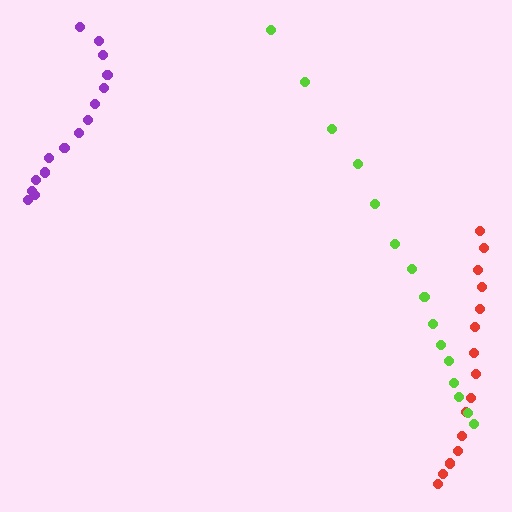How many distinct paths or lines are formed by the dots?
There are 3 distinct paths.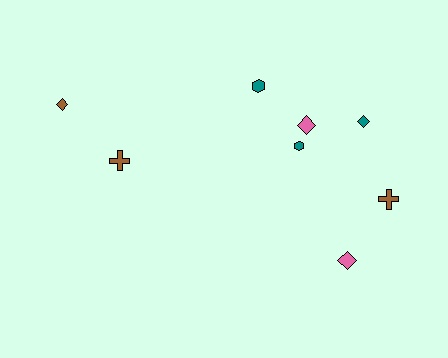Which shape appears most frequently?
Diamond, with 4 objects.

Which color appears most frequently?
Teal, with 3 objects.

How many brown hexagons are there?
There are no brown hexagons.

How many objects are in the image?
There are 8 objects.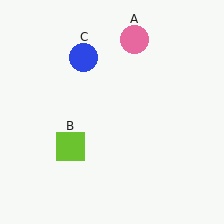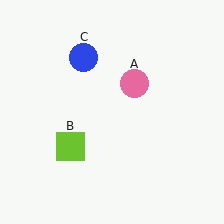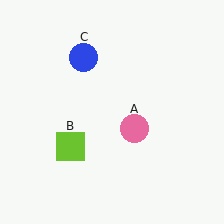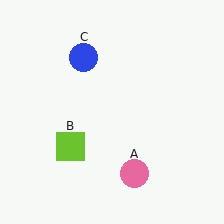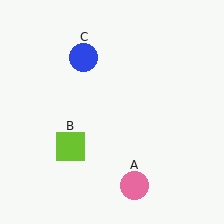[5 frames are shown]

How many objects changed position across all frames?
1 object changed position: pink circle (object A).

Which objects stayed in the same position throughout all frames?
Lime square (object B) and blue circle (object C) remained stationary.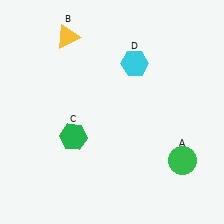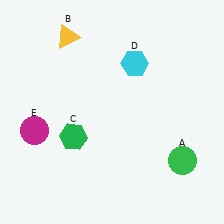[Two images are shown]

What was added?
A magenta circle (E) was added in Image 2.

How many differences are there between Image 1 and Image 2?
There is 1 difference between the two images.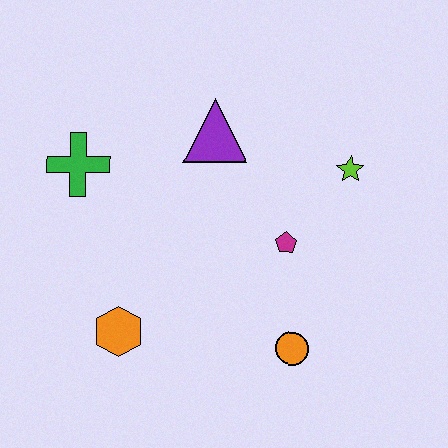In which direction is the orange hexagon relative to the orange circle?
The orange hexagon is to the left of the orange circle.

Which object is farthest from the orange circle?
The green cross is farthest from the orange circle.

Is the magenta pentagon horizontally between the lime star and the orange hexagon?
Yes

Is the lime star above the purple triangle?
No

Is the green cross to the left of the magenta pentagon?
Yes